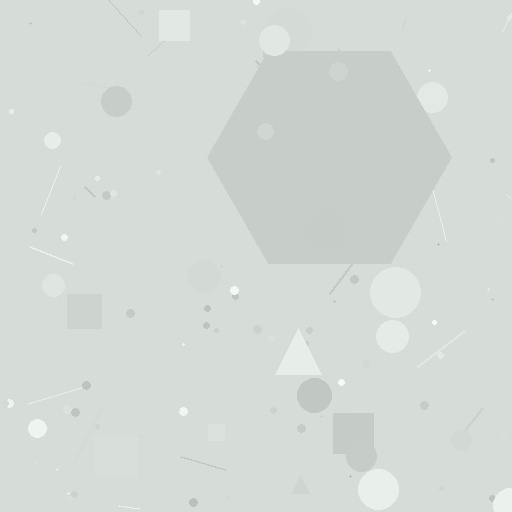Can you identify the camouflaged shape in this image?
The camouflaged shape is a hexagon.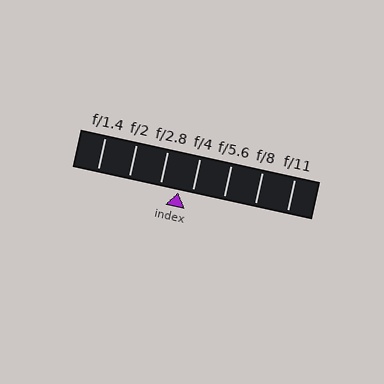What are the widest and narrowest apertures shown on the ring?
The widest aperture shown is f/1.4 and the narrowest is f/11.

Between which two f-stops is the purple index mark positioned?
The index mark is between f/2.8 and f/4.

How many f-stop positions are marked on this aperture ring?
There are 7 f-stop positions marked.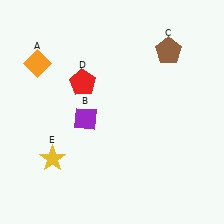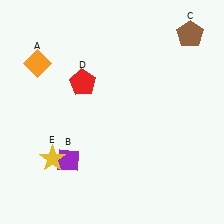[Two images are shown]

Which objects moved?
The objects that moved are: the purple diamond (B), the brown pentagon (C).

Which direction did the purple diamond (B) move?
The purple diamond (B) moved down.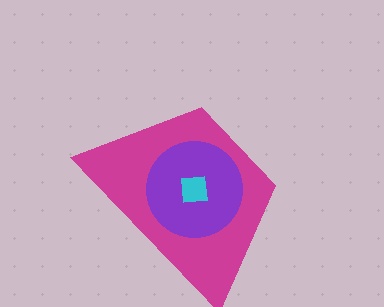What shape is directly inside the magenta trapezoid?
The purple circle.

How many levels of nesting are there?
3.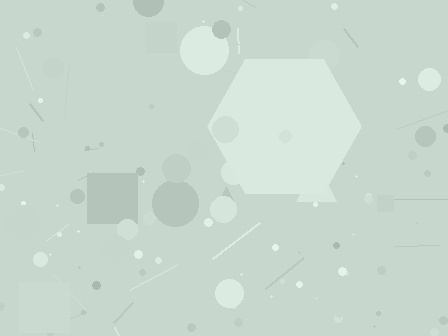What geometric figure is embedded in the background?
A hexagon is embedded in the background.